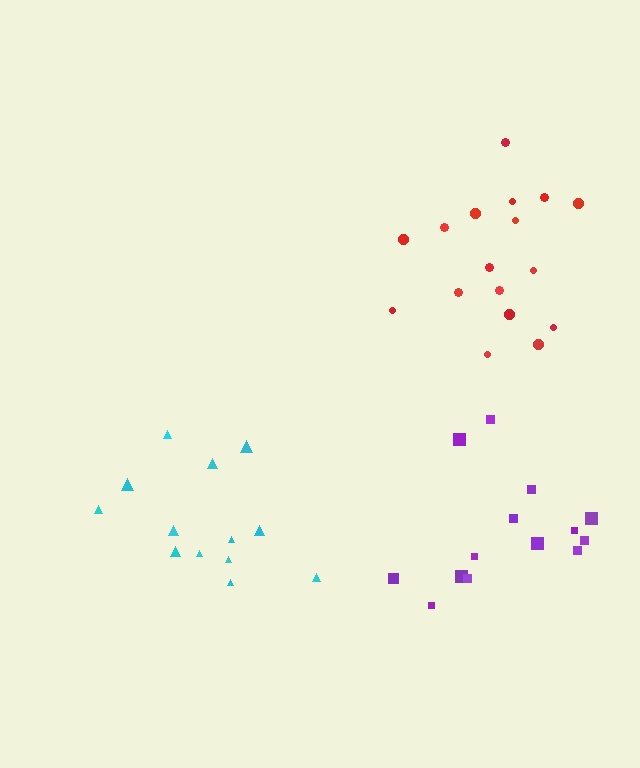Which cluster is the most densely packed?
Red.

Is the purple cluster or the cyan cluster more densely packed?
Cyan.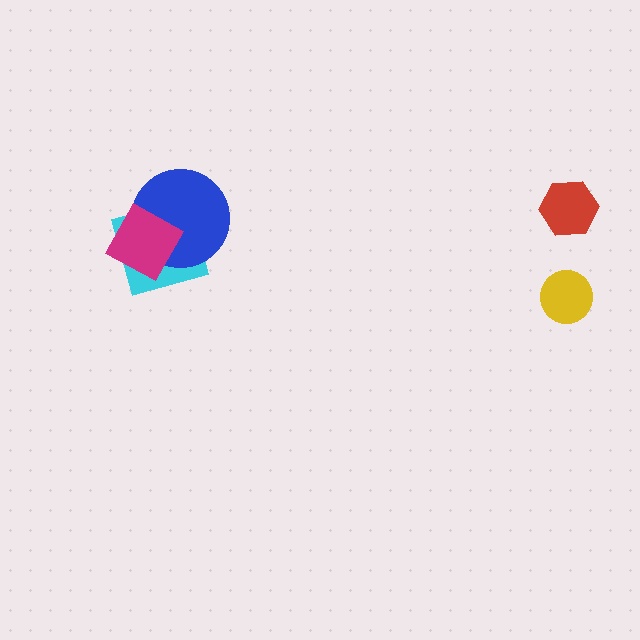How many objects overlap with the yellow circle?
0 objects overlap with the yellow circle.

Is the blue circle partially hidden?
Yes, it is partially covered by another shape.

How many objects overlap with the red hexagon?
0 objects overlap with the red hexagon.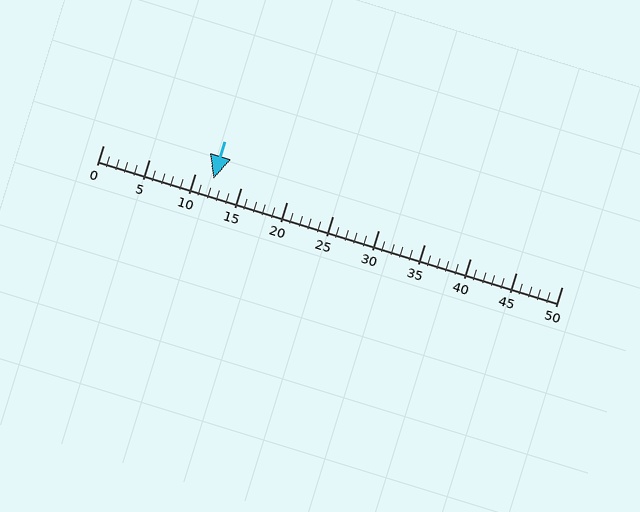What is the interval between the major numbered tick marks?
The major tick marks are spaced 5 units apart.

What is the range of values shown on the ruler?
The ruler shows values from 0 to 50.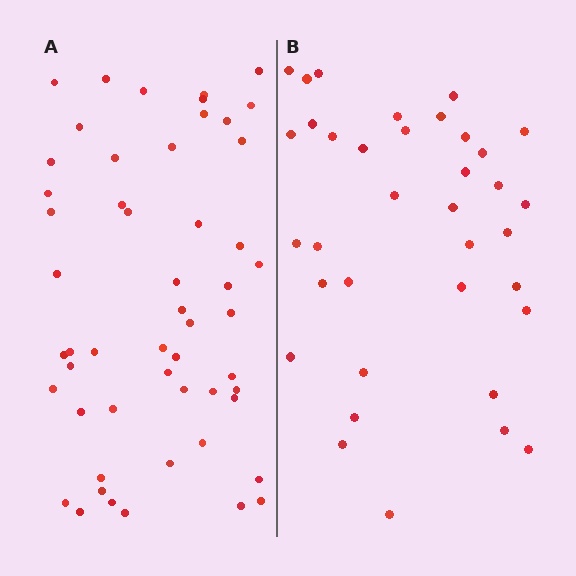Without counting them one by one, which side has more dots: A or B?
Region A (the left region) has more dots.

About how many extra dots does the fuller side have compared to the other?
Region A has approximately 15 more dots than region B.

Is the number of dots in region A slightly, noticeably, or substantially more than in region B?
Region A has substantially more. The ratio is roughly 1.5 to 1.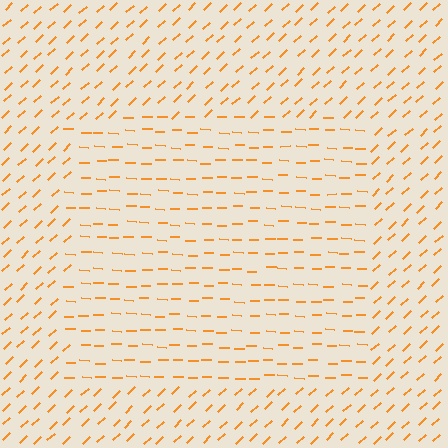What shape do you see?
I see a rectangle.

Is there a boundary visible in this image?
Yes, there is a texture boundary formed by a change in line orientation.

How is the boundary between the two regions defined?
The boundary is defined purely by a change in line orientation (approximately 45 degrees difference). All lines are the same color and thickness.